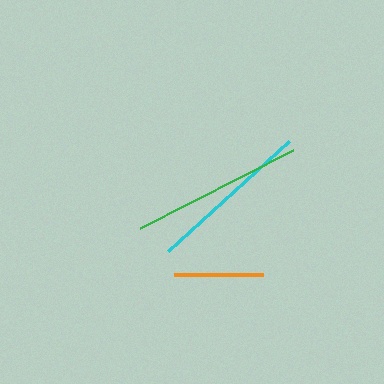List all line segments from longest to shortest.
From longest to shortest: green, cyan, orange.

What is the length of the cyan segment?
The cyan segment is approximately 164 pixels long.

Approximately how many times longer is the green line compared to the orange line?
The green line is approximately 1.9 times the length of the orange line.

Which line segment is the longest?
The green line is the longest at approximately 172 pixels.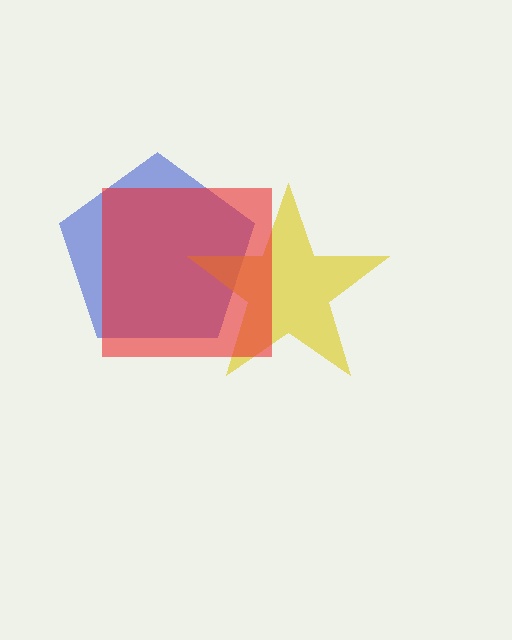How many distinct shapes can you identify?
There are 3 distinct shapes: a blue pentagon, a yellow star, a red square.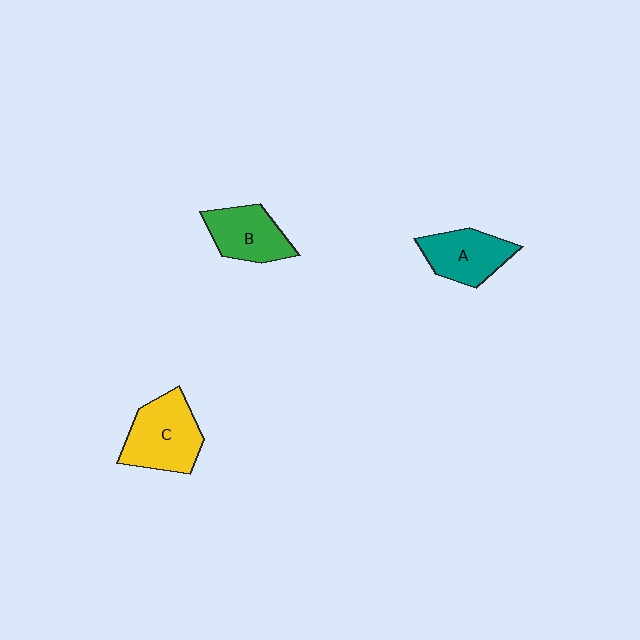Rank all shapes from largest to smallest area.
From largest to smallest: C (yellow), A (teal), B (green).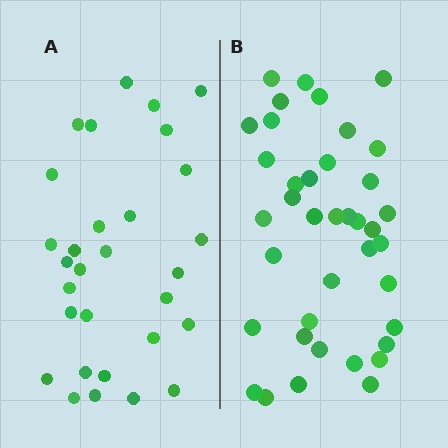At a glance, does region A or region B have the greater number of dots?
Region B (the right region) has more dots.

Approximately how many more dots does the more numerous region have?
Region B has roughly 8 or so more dots than region A.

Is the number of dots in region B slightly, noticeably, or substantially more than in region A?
Region B has noticeably more, but not dramatically so. The ratio is roughly 1.3 to 1.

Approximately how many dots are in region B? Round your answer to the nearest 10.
About 40 dots. (The exact count is 39, which rounds to 40.)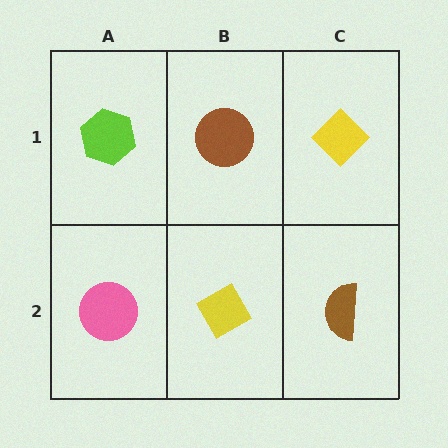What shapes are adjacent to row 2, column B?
A brown circle (row 1, column B), a pink circle (row 2, column A), a brown semicircle (row 2, column C).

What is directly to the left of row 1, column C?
A brown circle.